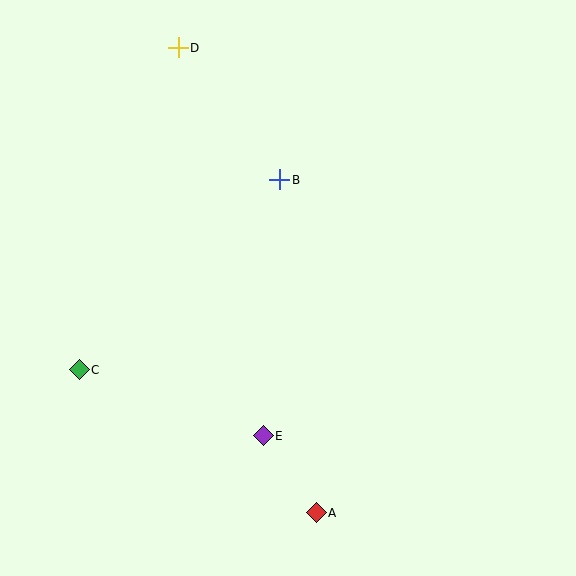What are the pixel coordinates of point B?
Point B is at (280, 180).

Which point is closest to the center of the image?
Point B at (280, 180) is closest to the center.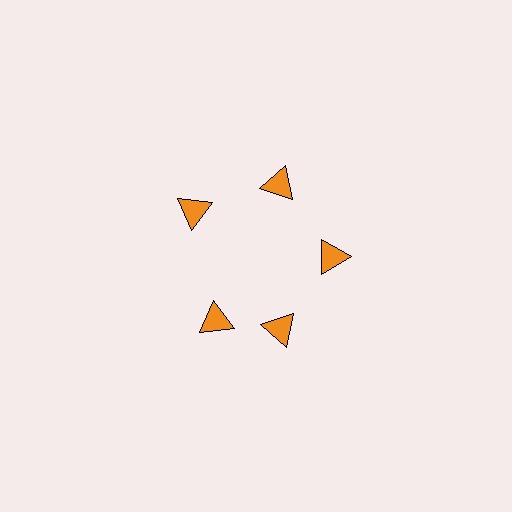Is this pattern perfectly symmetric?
No. The 5 orange triangles are arranged in a ring, but one element near the 8 o'clock position is rotated out of alignment along the ring, breaking the 5-fold rotational symmetry.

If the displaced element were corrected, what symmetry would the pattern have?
It would have 5-fold rotational symmetry — the pattern would map onto itself every 72 degrees.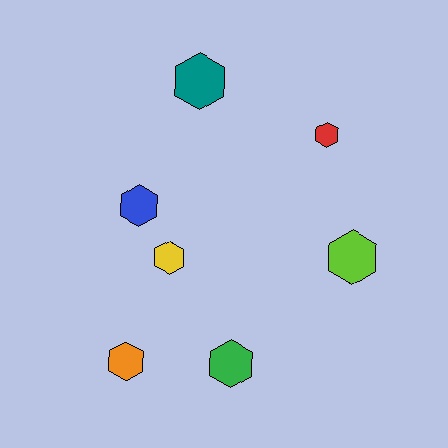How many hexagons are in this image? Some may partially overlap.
There are 7 hexagons.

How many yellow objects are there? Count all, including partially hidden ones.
There is 1 yellow object.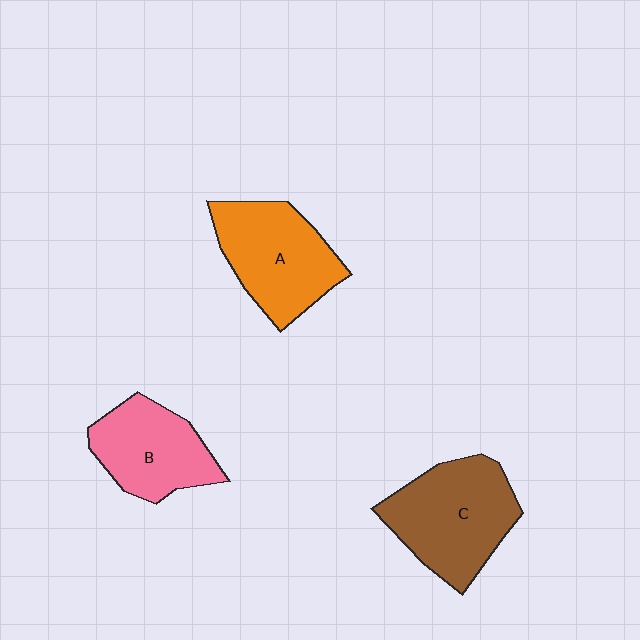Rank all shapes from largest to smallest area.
From largest to smallest: C (brown), A (orange), B (pink).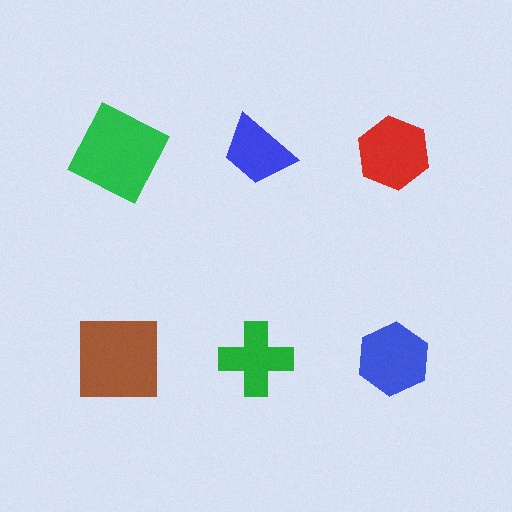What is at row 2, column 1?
A brown square.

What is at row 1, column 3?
A red hexagon.